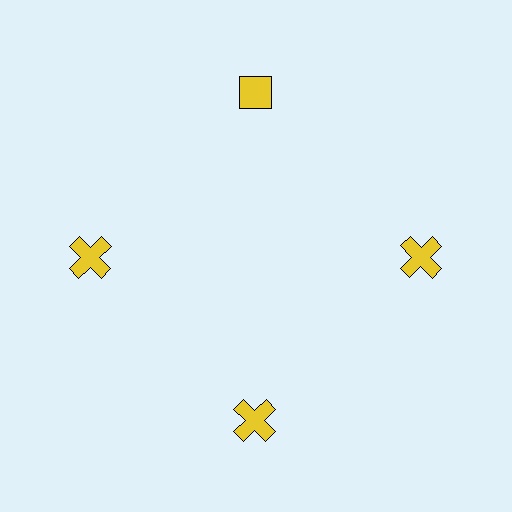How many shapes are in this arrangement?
There are 4 shapes arranged in a ring pattern.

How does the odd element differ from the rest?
It has a different shape: diamond instead of cross.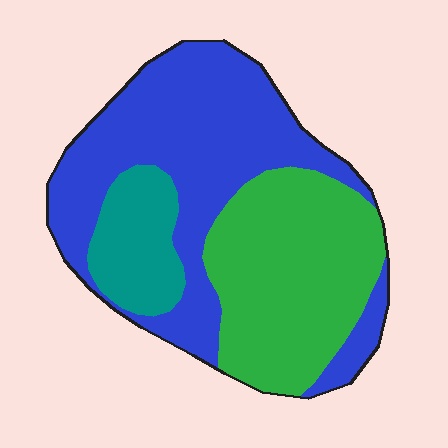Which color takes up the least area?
Teal, at roughly 15%.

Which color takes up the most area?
Blue, at roughly 50%.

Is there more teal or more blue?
Blue.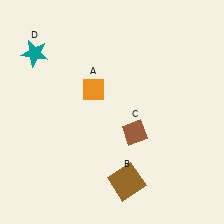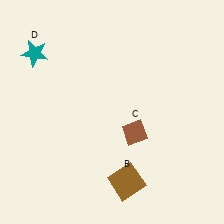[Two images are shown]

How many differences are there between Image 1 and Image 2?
There is 1 difference between the two images.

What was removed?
The orange diamond (A) was removed in Image 2.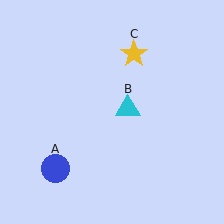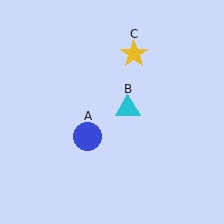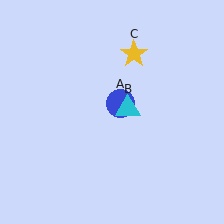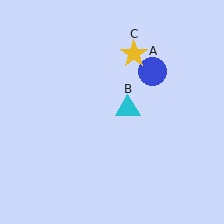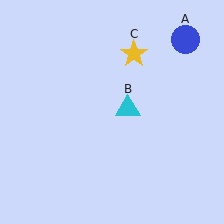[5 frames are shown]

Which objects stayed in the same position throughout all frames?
Cyan triangle (object B) and yellow star (object C) remained stationary.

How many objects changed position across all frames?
1 object changed position: blue circle (object A).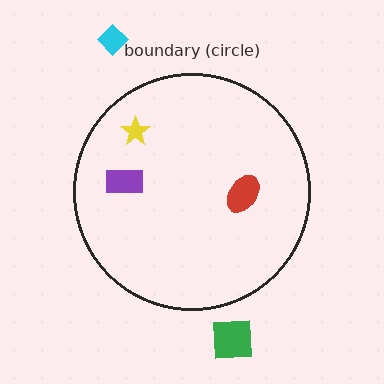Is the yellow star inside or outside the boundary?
Inside.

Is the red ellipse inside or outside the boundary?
Inside.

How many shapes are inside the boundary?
3 inside, 2 outside.